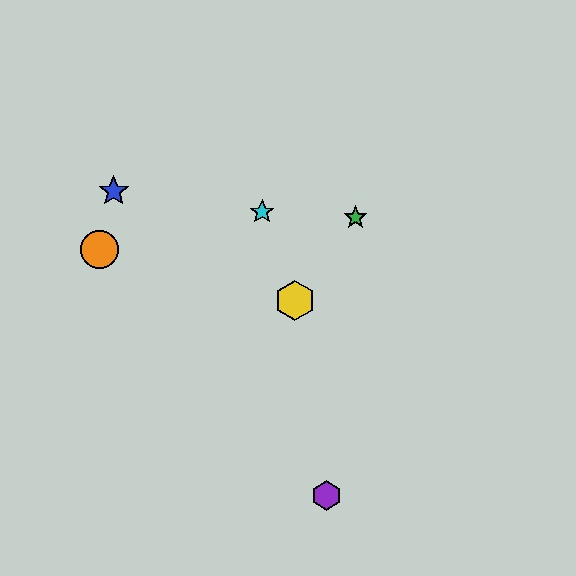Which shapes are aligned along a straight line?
The red hexagon, the yellow hexagon, the cyan star are aligned along a straight line.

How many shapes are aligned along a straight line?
3 shapes (the red hexagon, the yellow hexagon, the cyan star) are aligned along a straight line.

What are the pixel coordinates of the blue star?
The blue star is at (114, 191).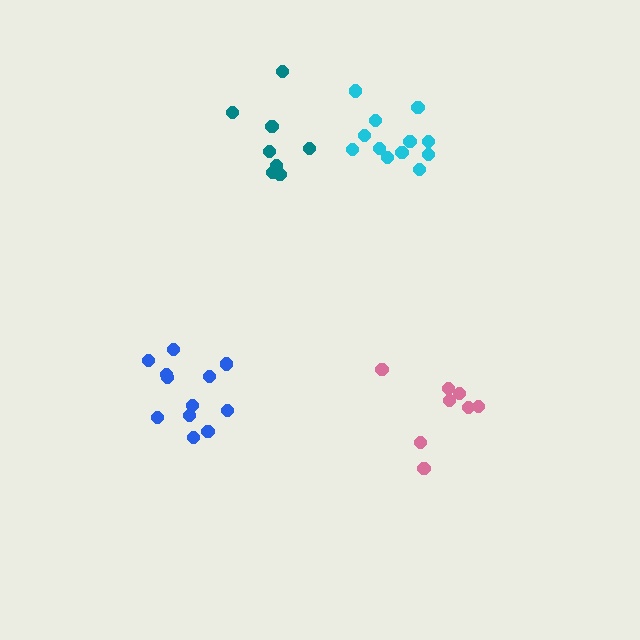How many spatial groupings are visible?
There are 4 spatial groupings.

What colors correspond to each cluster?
The clusters are colored: teal, cyan, blue, pink.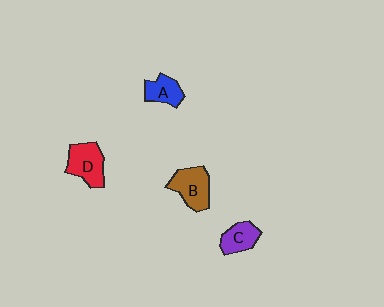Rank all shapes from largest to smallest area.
From largest to smallest: B (brown), D (red), C (purple), A (blue).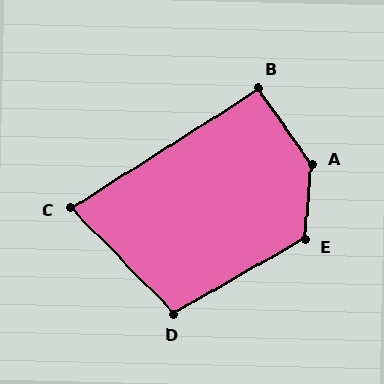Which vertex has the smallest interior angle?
C, at approximately 78 degrees.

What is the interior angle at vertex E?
Approximately 124 degrees (obtuse).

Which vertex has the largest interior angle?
A, at approximately 140 degrees.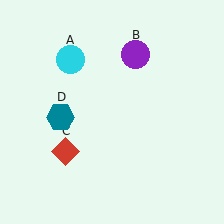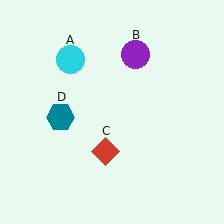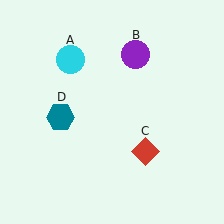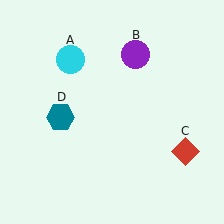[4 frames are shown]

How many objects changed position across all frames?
1 object changed position: red diamond (object C).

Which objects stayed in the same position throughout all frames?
Cyan circle (object A) and purple circle (object B) and teal hexagon (object D) remained stationary.